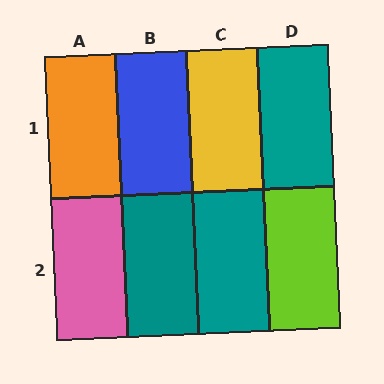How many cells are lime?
1 cell is lime.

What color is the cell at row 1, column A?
Orange.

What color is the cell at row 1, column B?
Blue.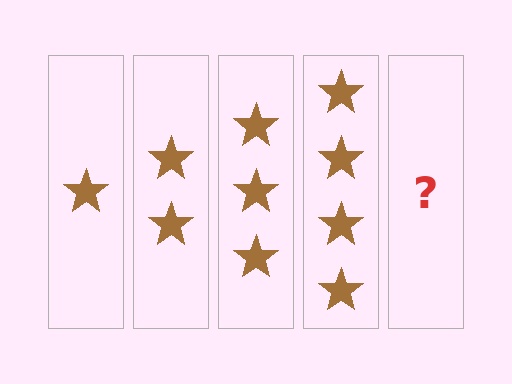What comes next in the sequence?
The next element should be 5 stars.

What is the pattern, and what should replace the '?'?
The pattern is that each step adds one more star. The '?' should be 5 stars.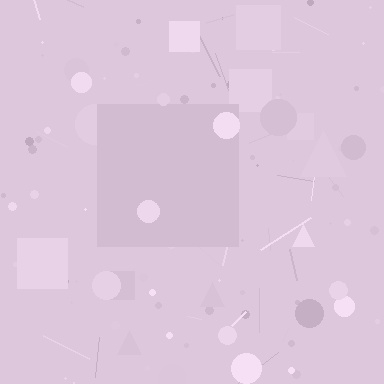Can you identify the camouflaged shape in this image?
The camouflaged shape is a square.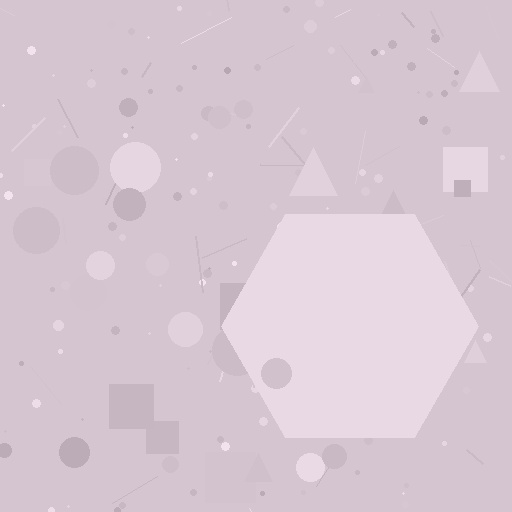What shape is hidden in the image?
A hexagon is hidden in the image.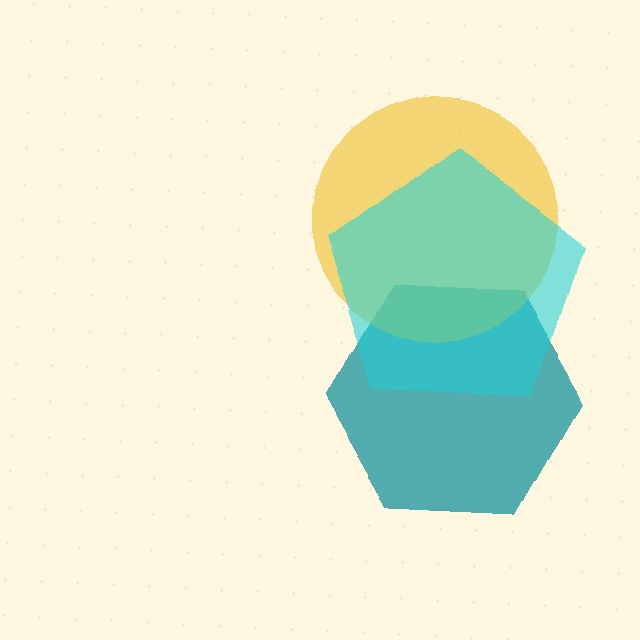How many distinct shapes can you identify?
There are 3 distinct shapes: a teal hexagon, a yellow circle, a cyan pentagon.